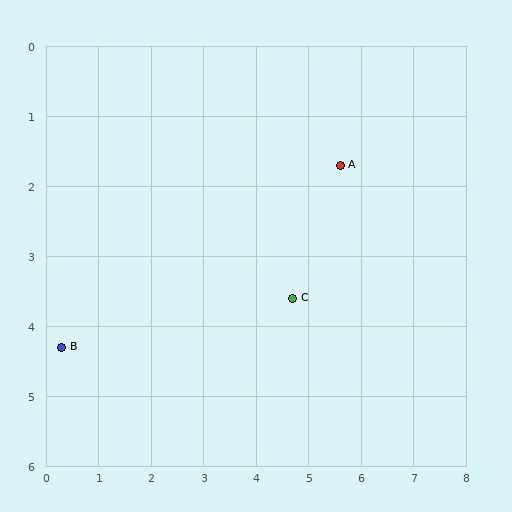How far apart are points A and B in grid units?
Points A and B are about 5.9 grid units apart.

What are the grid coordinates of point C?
Point C is at approximately (4.7, 3.6).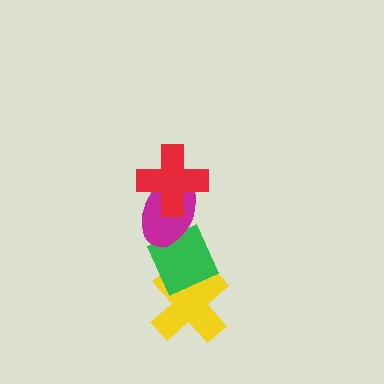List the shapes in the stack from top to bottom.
From top to bottom: the red cross, the magenta ellipse, the green diamond, the yellow cross.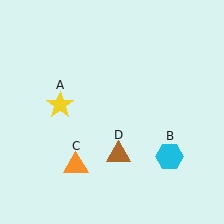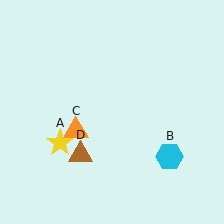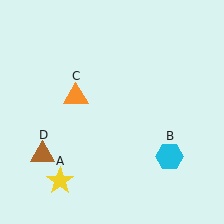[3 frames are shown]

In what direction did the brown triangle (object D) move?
The brown triangle (object D) moved left.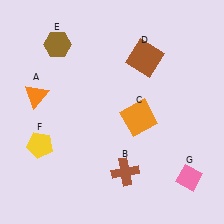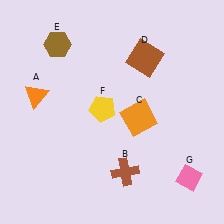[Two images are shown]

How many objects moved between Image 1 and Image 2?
1 object moved between the two images.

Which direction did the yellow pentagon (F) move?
The yellow pentagon (F) moved right.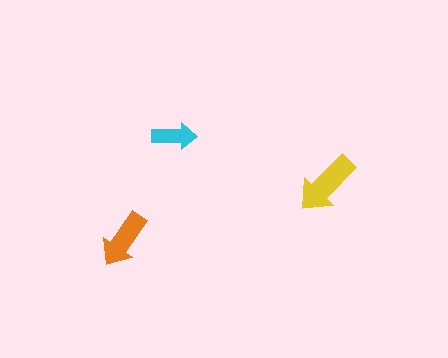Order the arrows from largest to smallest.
the yellow one, the orange one, the cyan one.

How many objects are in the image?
There are 3 objects in the image.